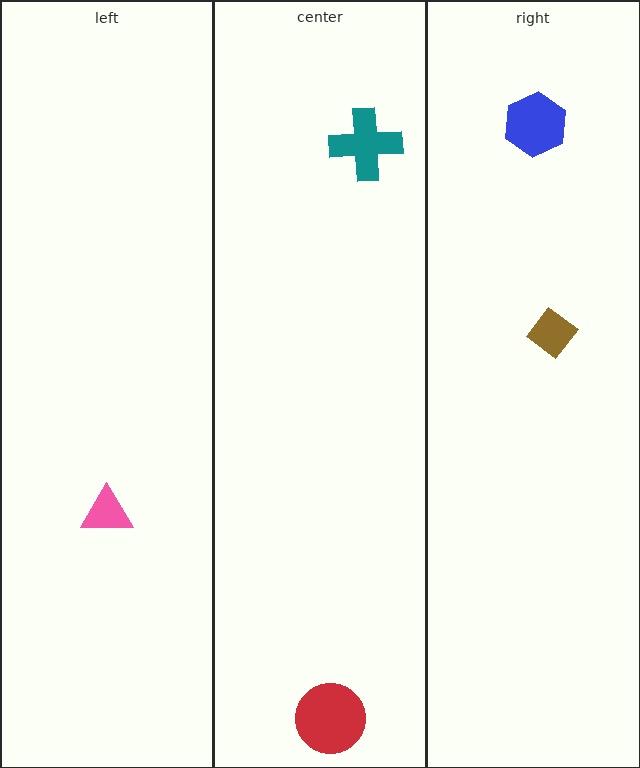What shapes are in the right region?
The blue hexagon, the brown diamond.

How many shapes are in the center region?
2.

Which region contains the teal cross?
The center region.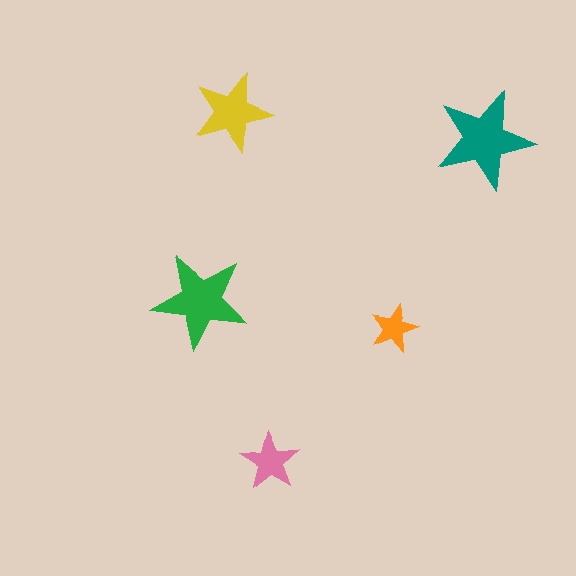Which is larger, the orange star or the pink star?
The pink one.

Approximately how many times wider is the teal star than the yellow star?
About 1.5 times wider.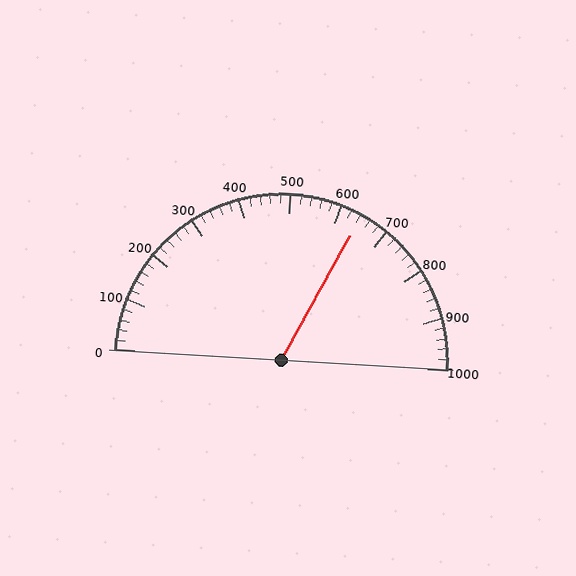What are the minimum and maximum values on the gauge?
The gauge ranges from 0 to 1000.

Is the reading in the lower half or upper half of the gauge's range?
The reading is in the upper half of the range (0 to 1000).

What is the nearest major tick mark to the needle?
The nearest major tick mark is 600.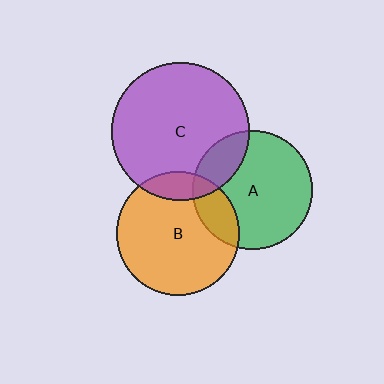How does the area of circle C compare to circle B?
Approximately 1.3 times.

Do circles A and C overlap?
Yes.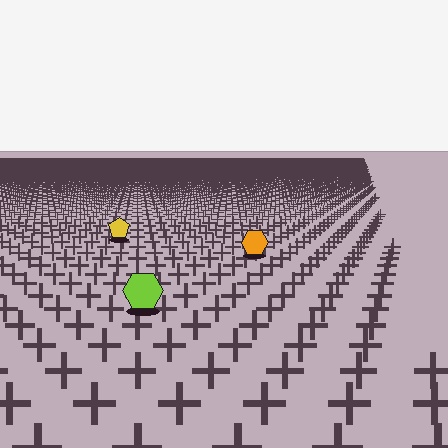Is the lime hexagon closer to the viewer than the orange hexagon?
Yes. The lime hexagon is closer — you can tell from the texture gradient: the ground texture is coarser near it.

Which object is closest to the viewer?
The lime hexagon is closest. The texture marks near it are larger and more spread out.